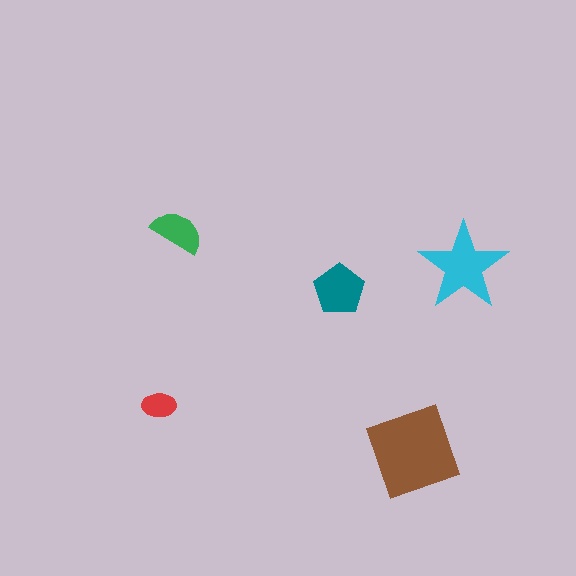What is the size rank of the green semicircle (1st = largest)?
4th.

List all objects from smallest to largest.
The red ellipse, the green semicircle, the teal pentagon, the cyan star, the brown square.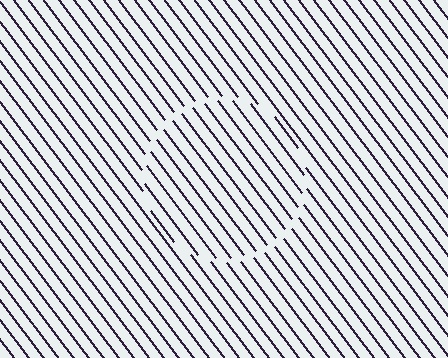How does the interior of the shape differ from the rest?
The interior of the shape contains the same grating, shifted by half a period — the contour is defined by the phase discontinuity where line-ends from the inner and outer gratings abut.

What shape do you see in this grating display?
An illusory circle. The interior of the shape contains the same grating, shifted by half a period — the contour is defined by the phase discontinuity where line-ends from the inner and outer gratings abut.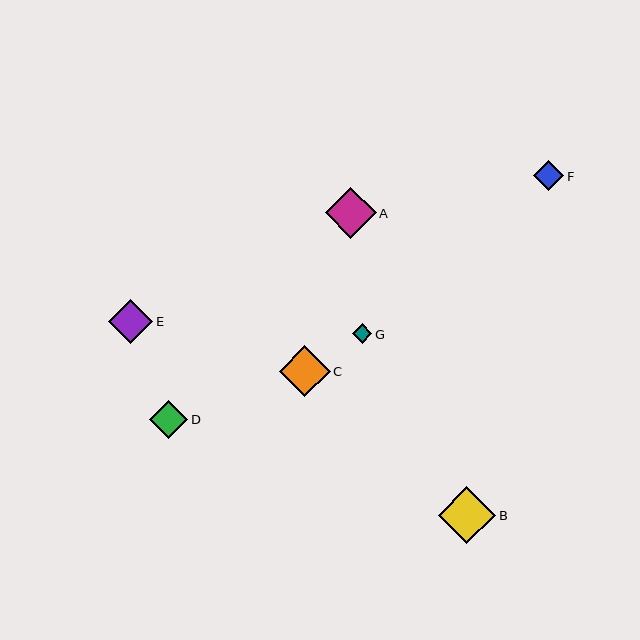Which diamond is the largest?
Diamond B is the largest with a size of approximately 57 pixels.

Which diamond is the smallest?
Diamond G is the smallest with a size of approximately 19 pixels.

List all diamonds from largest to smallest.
From largest to smallest: B, A, C, E, D, F, G.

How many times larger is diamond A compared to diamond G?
Diamond A is approximately 2.7 times the size of diamond G.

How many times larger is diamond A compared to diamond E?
Diamond A is approximately 1.2 times the size of diamond E.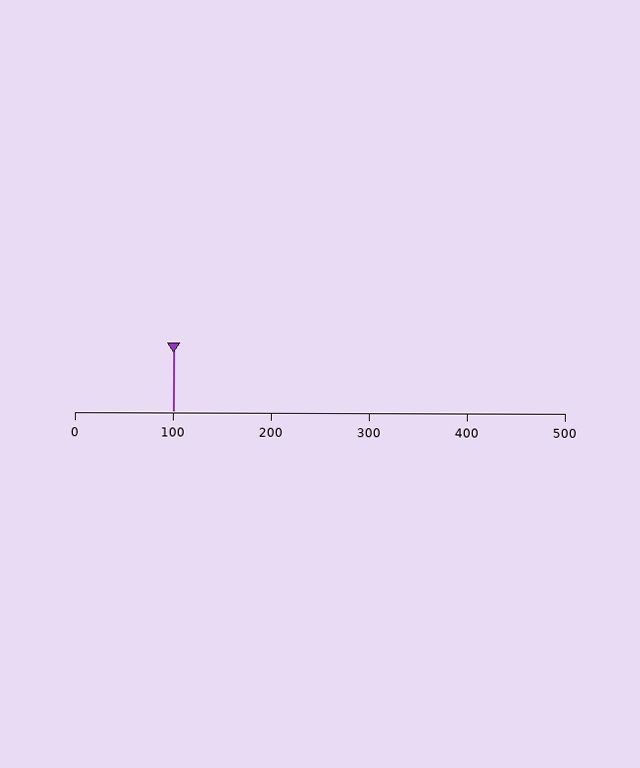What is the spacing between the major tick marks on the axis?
The major ticks are spaced 100 apart.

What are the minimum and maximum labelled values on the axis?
The axis runs from 0 to 500.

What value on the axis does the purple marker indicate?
The marker indicates approximately 100.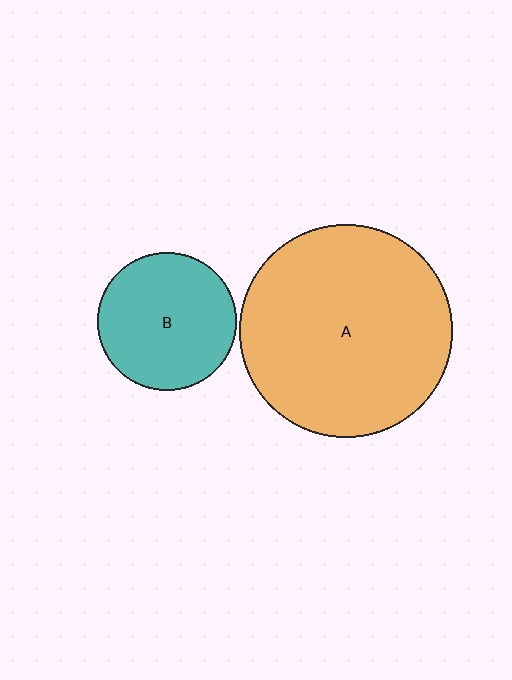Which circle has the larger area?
Circle A (orange).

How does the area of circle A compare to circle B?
Approximately 2.4 times.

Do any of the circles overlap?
No, none of the circles overlap.